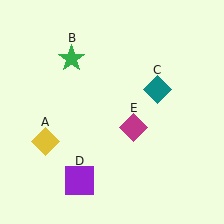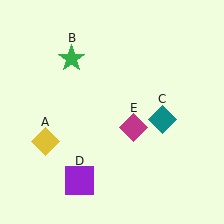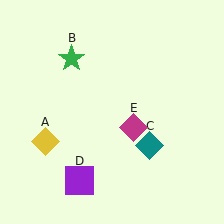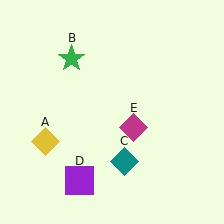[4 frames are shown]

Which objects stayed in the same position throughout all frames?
Yellow diamond (object A) and green star (object B) and purple square (object D) and magenta diamond (object E) remained stationary.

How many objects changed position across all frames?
1 object changed position: teal diamond (object C).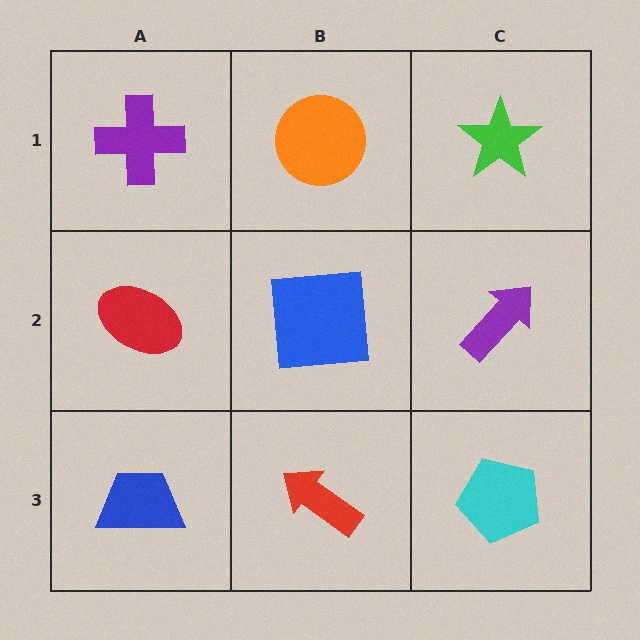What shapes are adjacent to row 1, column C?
A purple arrow (row 2, column C), an orange circle (row 1, column B).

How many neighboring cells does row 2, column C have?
3.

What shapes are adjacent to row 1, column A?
A red ellipse (row 2, column A), an orange circle (row 1, column B).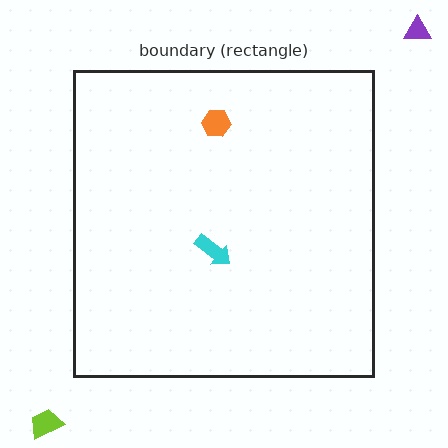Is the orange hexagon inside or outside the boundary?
Inside.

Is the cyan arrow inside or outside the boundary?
Inside.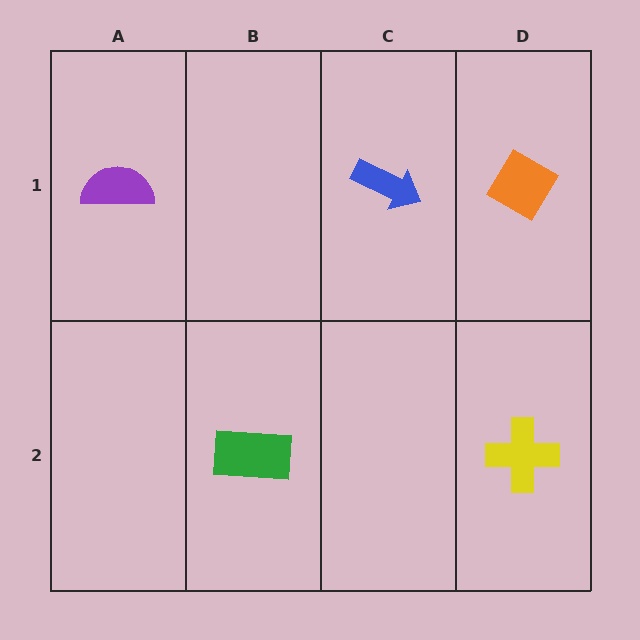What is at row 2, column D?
A yellow cross.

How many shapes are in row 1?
3 shapes.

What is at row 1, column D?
An orange diamond.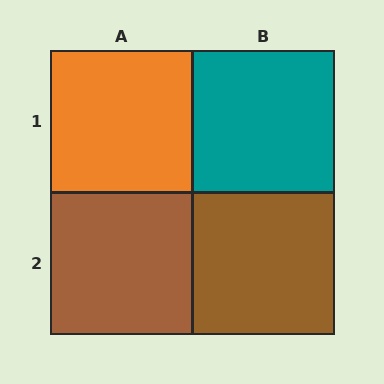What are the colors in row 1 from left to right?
Orange, teal.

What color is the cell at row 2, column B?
Brown.